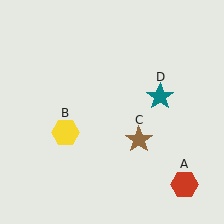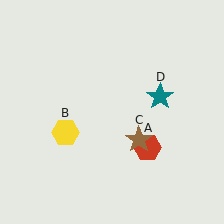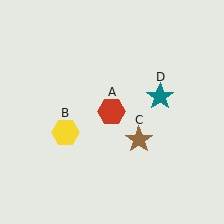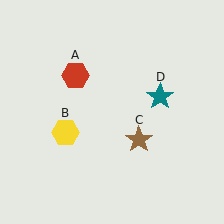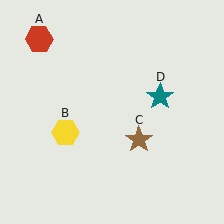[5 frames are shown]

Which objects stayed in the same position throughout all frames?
Yellow hexagon (object B) and brown star (object C) and teal star (object D) remained stationary.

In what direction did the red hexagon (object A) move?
The red hexagon (object A) moved up and to the left.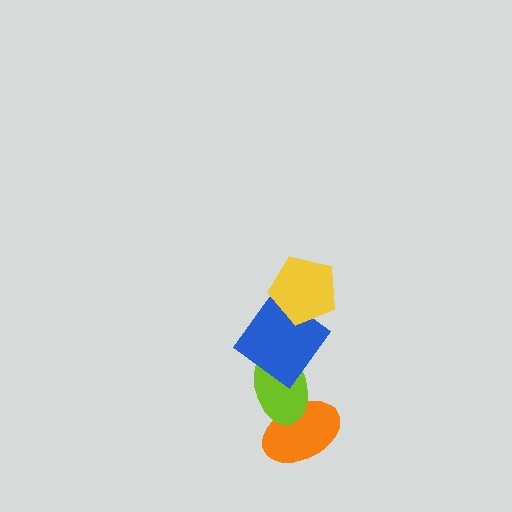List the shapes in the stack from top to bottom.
From top to bottom: the yellow pentagon, the blue diamond, the lime ellipse, the orange ellipse.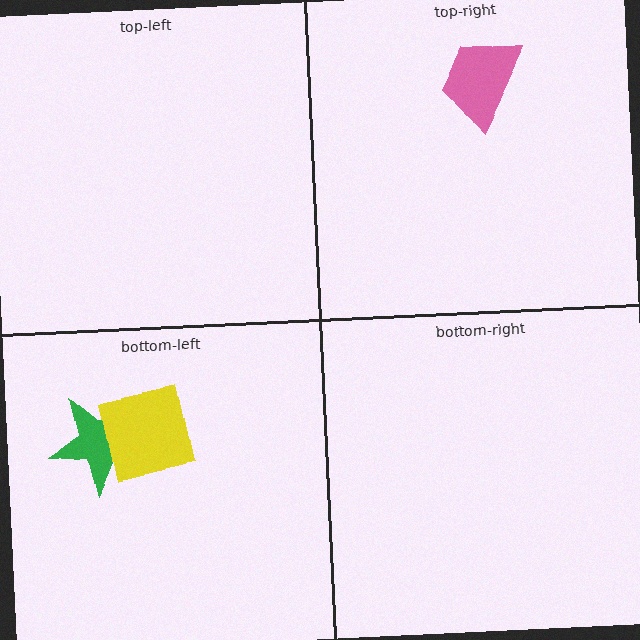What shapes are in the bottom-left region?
The green star, the yellow square.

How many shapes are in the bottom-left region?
2.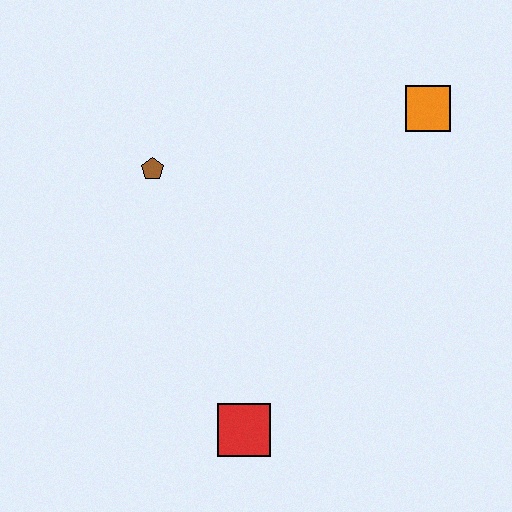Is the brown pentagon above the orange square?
No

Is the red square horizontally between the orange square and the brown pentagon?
Yes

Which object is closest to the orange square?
The brown pentagon is closest to the orange square.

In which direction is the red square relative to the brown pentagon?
The red square is below the brown pentagon.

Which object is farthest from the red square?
The orange square is farthest from the red square.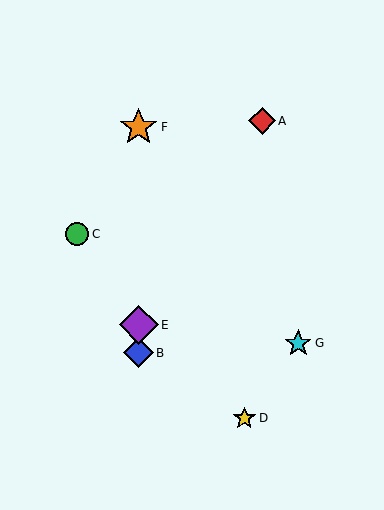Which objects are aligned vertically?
Objects B, E, F are aligned vertically.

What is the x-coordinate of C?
Object C is at x≈77.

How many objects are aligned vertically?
3 objects (B, E, F) are aligned vertically.